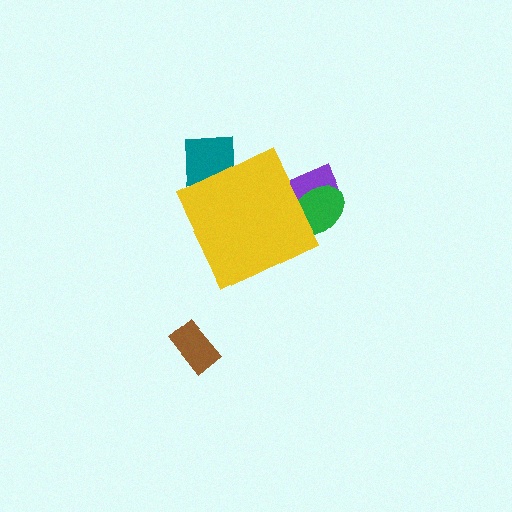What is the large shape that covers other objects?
A yellow diamond.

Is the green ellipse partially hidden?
Yes, the green ellipse is partially hidden behind the yellow diamond.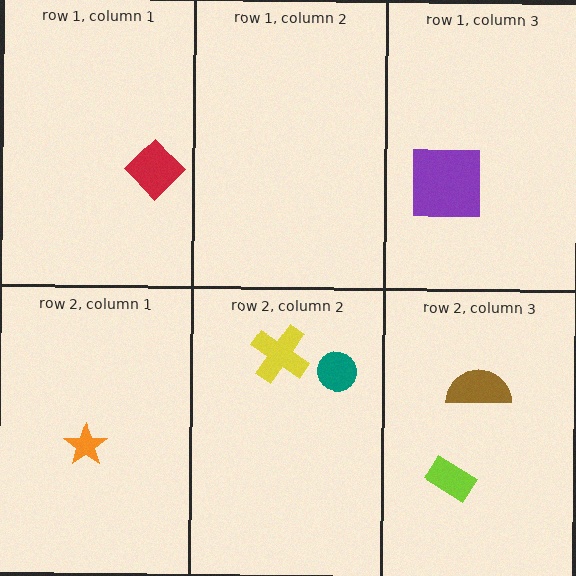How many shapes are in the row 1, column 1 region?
1.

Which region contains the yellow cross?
The row 2, column 2 region.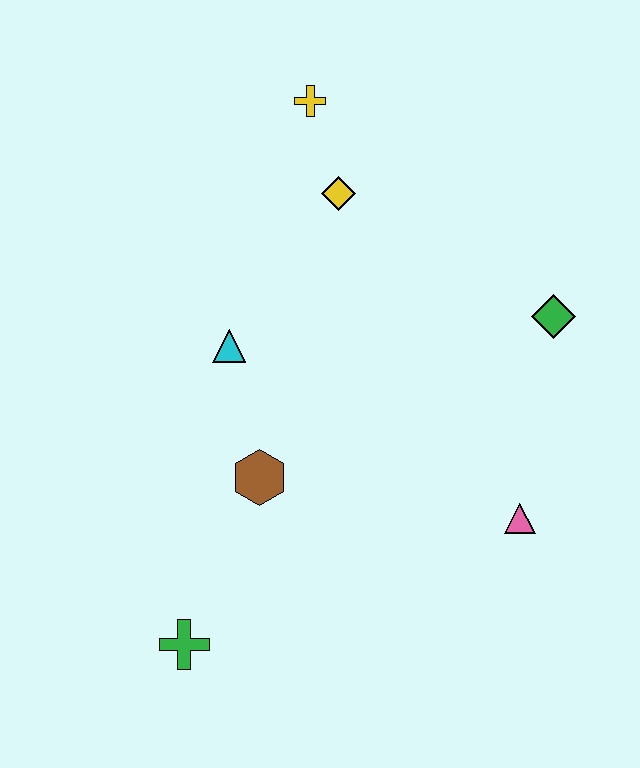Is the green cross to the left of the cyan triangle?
Yes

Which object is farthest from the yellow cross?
The green cross is farthest from the yellow cross.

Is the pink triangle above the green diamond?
No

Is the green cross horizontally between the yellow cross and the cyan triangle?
No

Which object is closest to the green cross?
The brown hexagon is closest to the green cross.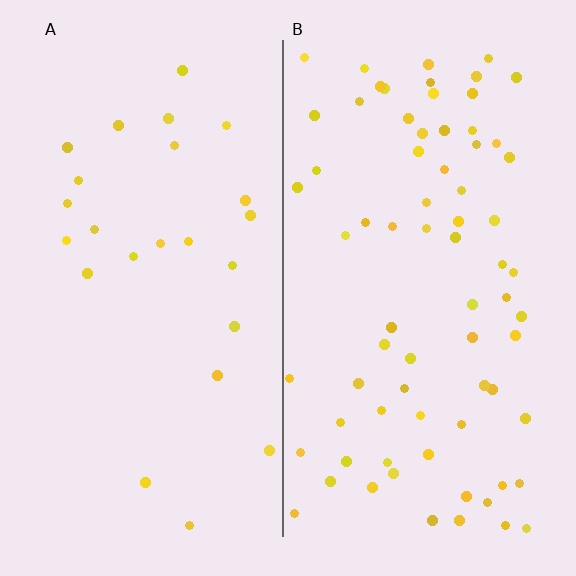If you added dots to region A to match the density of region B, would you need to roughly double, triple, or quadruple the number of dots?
Approximately triple.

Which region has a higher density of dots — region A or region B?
B (the right).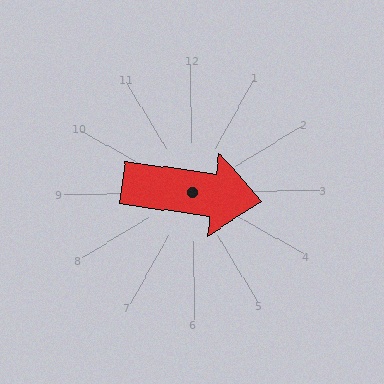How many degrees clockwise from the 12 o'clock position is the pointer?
Approximately 99 degrees.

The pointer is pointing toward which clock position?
Roughly 3 o'clock.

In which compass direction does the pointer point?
East.